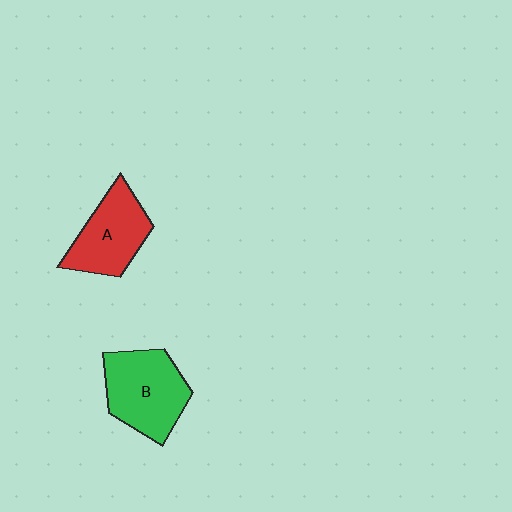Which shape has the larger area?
Shape B (green).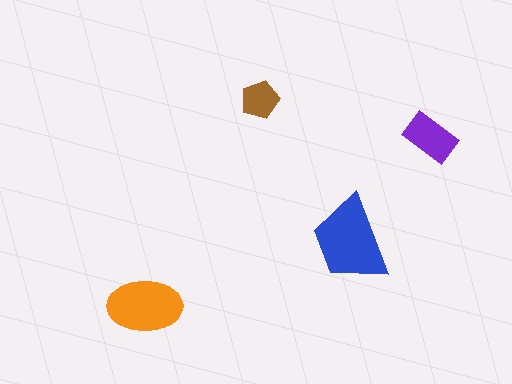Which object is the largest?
The blue trapezoid.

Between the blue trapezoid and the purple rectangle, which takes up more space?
The blue trapezoid.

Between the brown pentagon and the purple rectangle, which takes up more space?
The purple rectangle.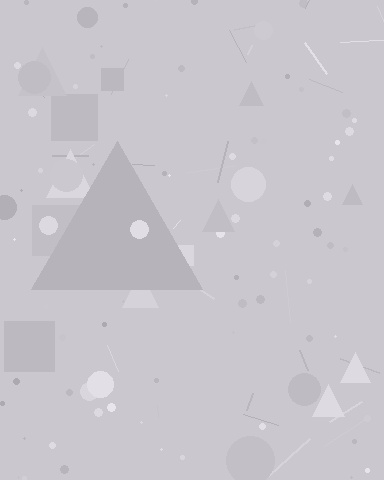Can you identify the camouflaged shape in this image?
The camouflaged shape is a triangle.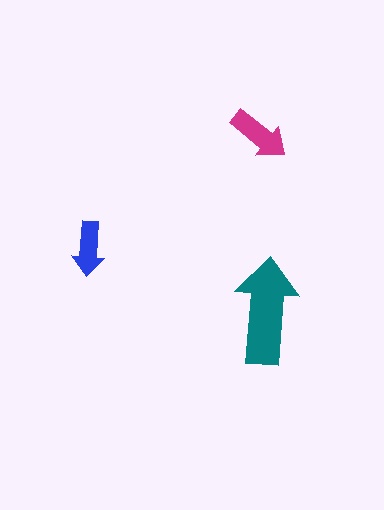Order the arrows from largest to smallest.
the teal one, the magenta one, the blue one.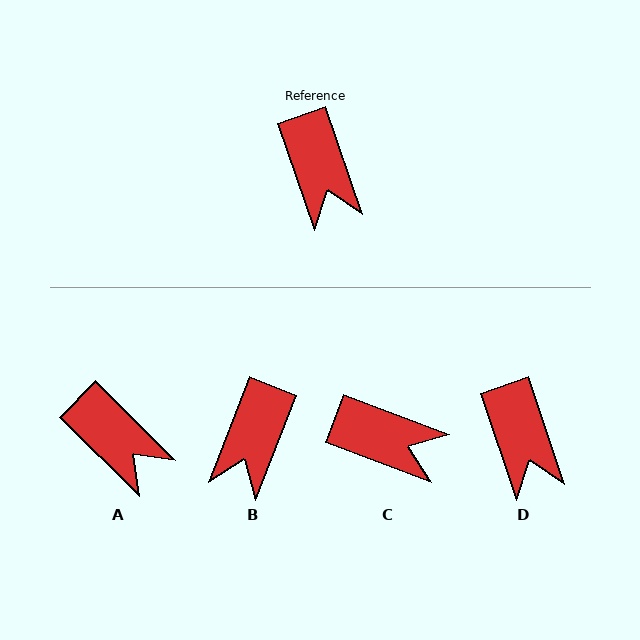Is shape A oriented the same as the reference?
No, it is off by about 27 degrees.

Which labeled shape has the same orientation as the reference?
D.